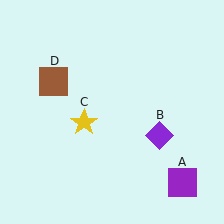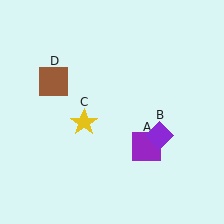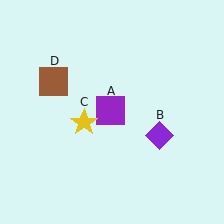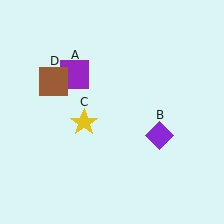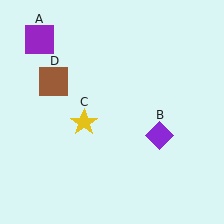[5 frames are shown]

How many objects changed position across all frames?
1 object changed position: purple square (object A).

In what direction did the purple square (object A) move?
The purple square (object A) moved up and to the left.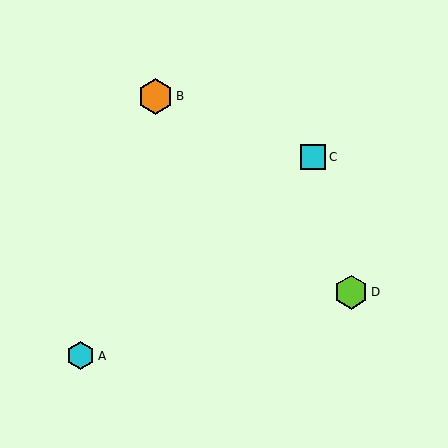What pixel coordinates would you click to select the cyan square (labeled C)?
Click at (313, 157) to select the cyan square C.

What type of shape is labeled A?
Shape A is a cyan hexagon.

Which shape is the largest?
The orange hexagon (labeled B) is the largest.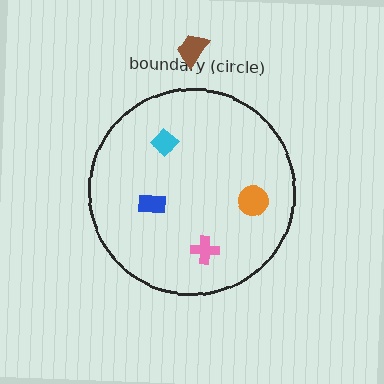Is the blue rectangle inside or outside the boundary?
Inside.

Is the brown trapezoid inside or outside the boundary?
Outside.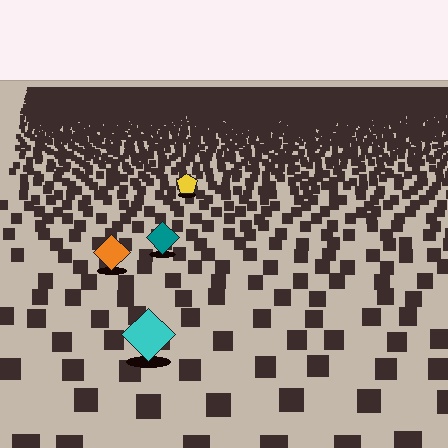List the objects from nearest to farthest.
From nearest to farthest: the cyan diamond, the orange diamond, the teal diamond, the yellow pentagon.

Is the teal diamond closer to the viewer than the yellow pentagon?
Yes. The teal diamond is closer — you can tell from the texture gradient: the ground texture is coarser near it.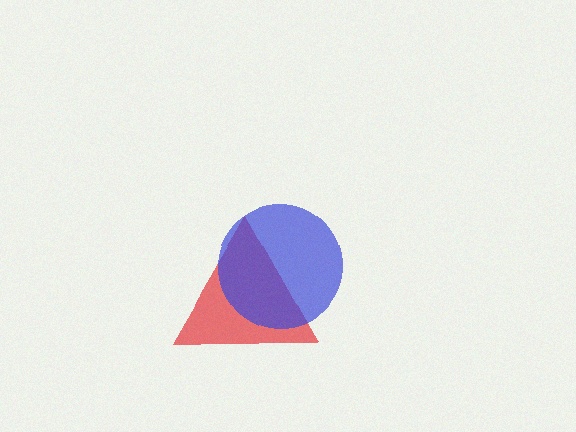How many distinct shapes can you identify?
There are 2 distinct shapes: a red triangle, a blue circle.